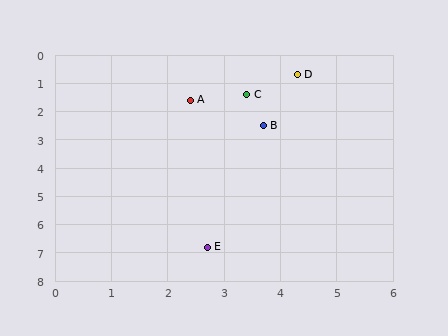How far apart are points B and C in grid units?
Points B and C are about 1.1 grid units apart.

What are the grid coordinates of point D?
Point D is at approximately (4.3, 0.7).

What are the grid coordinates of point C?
Point C is at approximately (3.4, 1.4).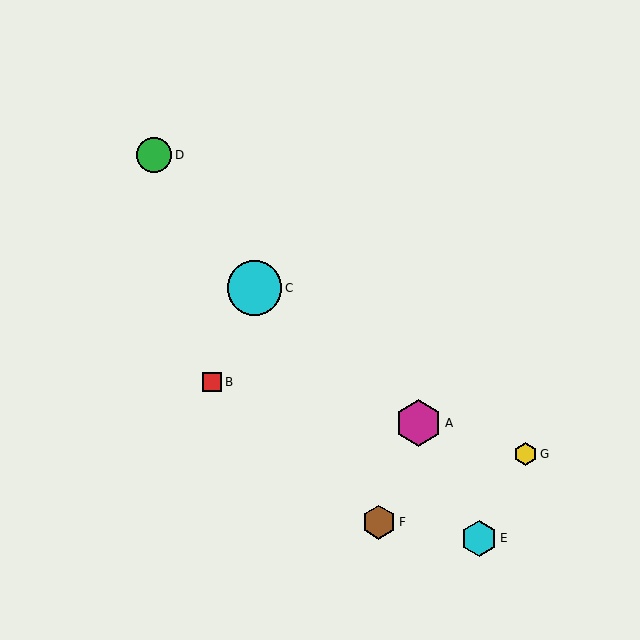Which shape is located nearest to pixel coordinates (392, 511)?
The brown hexagon (labeled F) at (379, 522) is nearest to that location.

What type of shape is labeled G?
Shape G is a yellow hexagon.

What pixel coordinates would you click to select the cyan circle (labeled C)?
Click at (255, 288) to select the cyan circle C.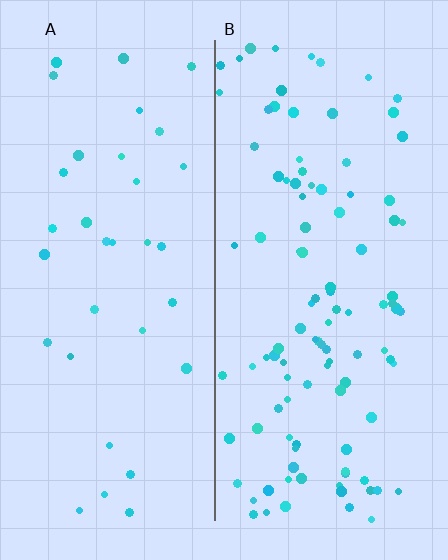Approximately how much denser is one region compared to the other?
Approximately 3.1× — region B over region A.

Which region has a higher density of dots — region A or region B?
B (the right).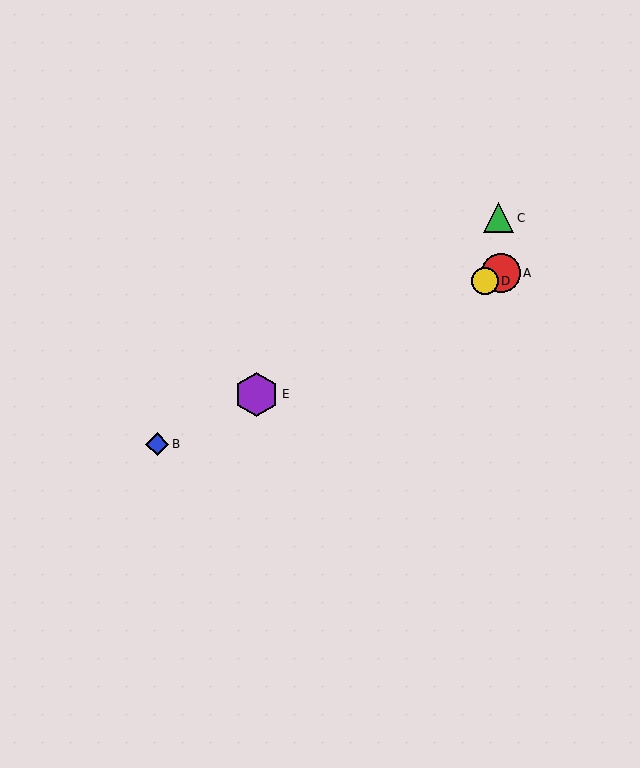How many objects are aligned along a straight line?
4 objects (A, B, D, E) are aligned along a straight line.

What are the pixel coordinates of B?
Object B is at (157, 444).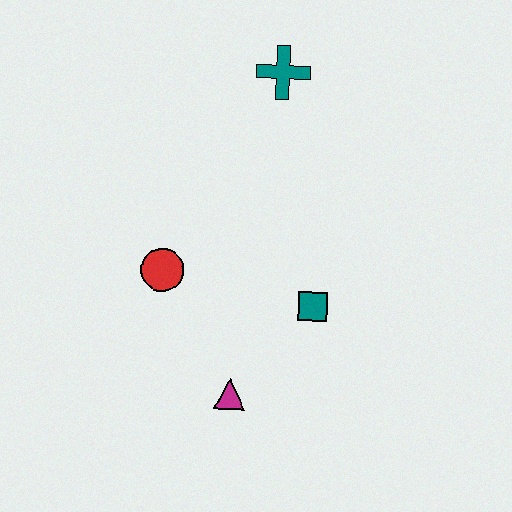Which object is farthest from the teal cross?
The magenta triangle is farthest from the teal cross.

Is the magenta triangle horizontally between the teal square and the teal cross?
No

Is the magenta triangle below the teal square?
Yes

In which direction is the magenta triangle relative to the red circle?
The magenta triangle is below the red circle.